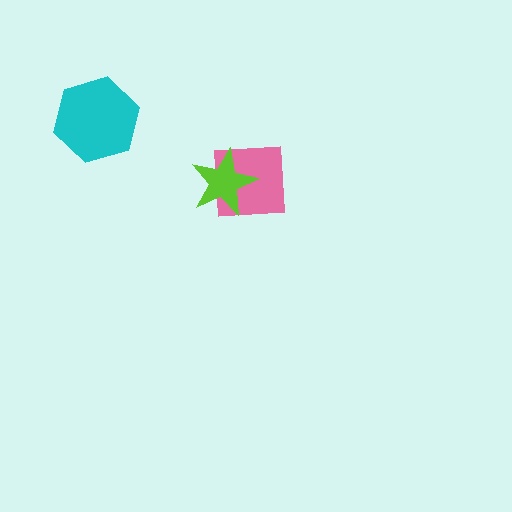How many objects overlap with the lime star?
1 object overlaps with the lime star.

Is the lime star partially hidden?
No, no other shape covers it.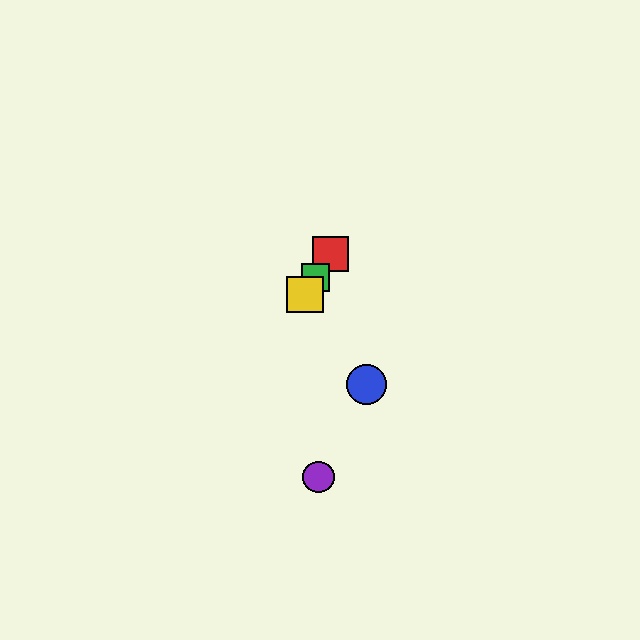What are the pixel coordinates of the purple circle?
The purple circle is at (319, 477).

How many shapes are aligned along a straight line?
3 shapes (the red square, the green square, the yellow square) are aligned along a straight line.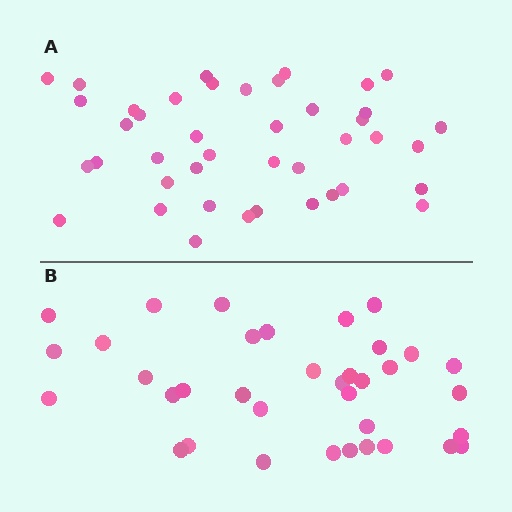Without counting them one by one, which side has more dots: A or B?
Region A (the top region) has more dots.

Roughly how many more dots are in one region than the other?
Region A has about 6 more dots than region B.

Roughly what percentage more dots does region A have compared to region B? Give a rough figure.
About 15% more.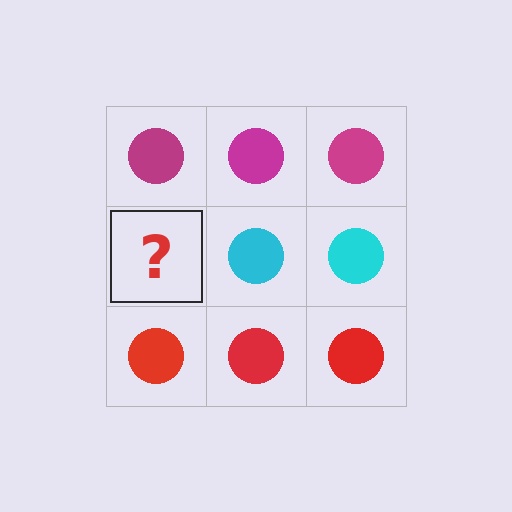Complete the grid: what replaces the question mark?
The question mark should be replaced with a cyan circle.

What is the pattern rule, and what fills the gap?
The rule is that each row has a consistent color. The gap should be filled with a cyan circle.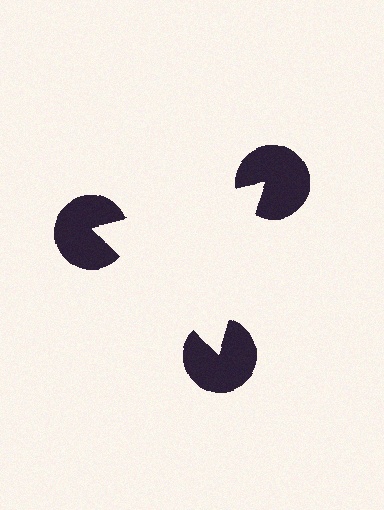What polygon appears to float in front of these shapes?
An illusory triangle — its edges are inferred from the aligned wedge cuts in the pac-man discs, not physically drawn.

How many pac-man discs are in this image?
There are 3 — one at each vertex of the illusory triangle.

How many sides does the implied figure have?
3 sides.